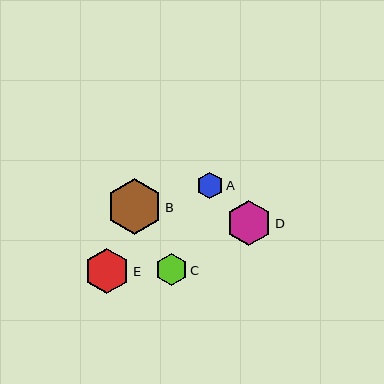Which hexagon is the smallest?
Hexagon A is the smallest with a size of approximately 26 pixels.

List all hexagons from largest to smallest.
From largest to smallest: B, D, E, C, A.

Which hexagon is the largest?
Hexagon B is the largest with a size of approximately 56 pixels.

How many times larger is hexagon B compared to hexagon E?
Hexagon B is approximately 1.2 times the size of hexagon E.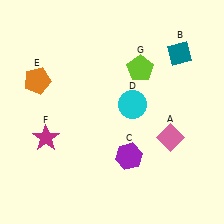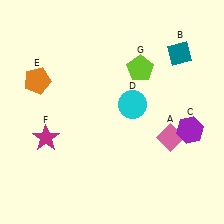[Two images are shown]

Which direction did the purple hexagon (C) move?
The purple hexagon (C) moved right.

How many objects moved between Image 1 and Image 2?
1 object moved between the two images.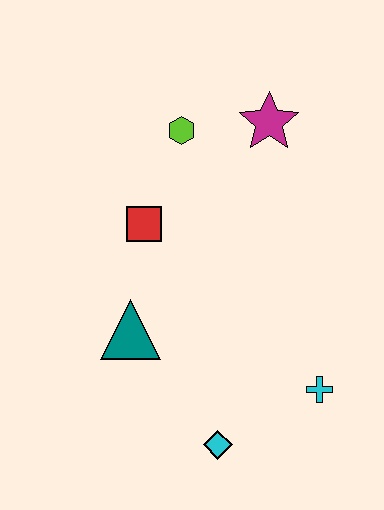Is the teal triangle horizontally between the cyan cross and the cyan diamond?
No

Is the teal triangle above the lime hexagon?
No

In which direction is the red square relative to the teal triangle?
The red square is above the teal triangle.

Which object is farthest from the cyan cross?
The lime hexagon is farthest from the cyan cross.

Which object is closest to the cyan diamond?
The cyan cross is closest to the cyan diamond.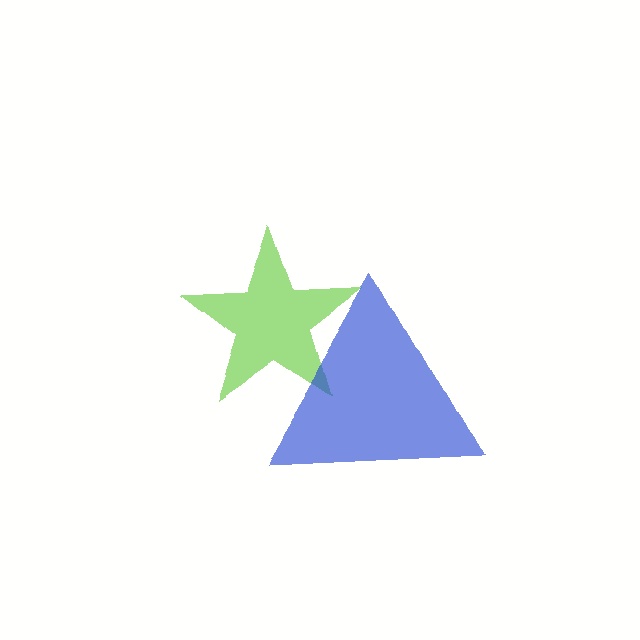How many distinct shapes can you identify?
There are 2 distinct shapes: a lime star, a blue triangle.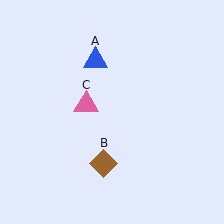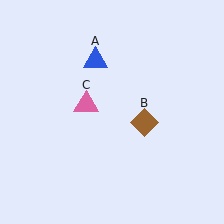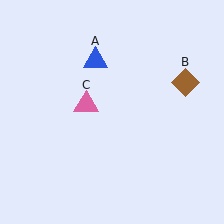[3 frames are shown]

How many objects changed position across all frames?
1 object changed position: brown diamond (object B).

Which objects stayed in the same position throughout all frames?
Blue triangle (object A) and pink triangle (object C) remained stationary.